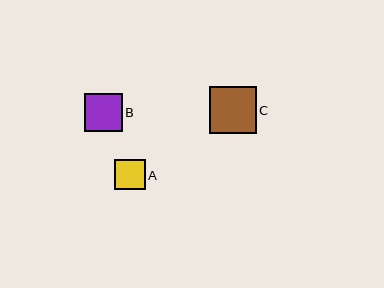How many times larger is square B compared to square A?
Square B is approximately 1.2 times the size of square A.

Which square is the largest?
Square C is the largest with a size of approximately 47 pixels.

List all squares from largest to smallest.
From largest to smallest: C, B, A.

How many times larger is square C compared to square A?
Square C is approximately 1.5 times the size of square A.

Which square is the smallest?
Square A is the smallest with a size of approximately 31 pixels.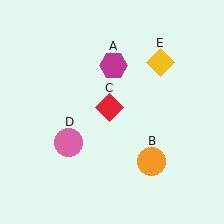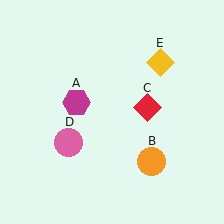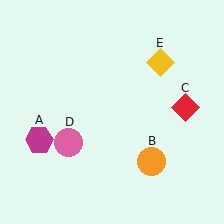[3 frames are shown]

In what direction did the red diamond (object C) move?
The red diamond (object C) moved right.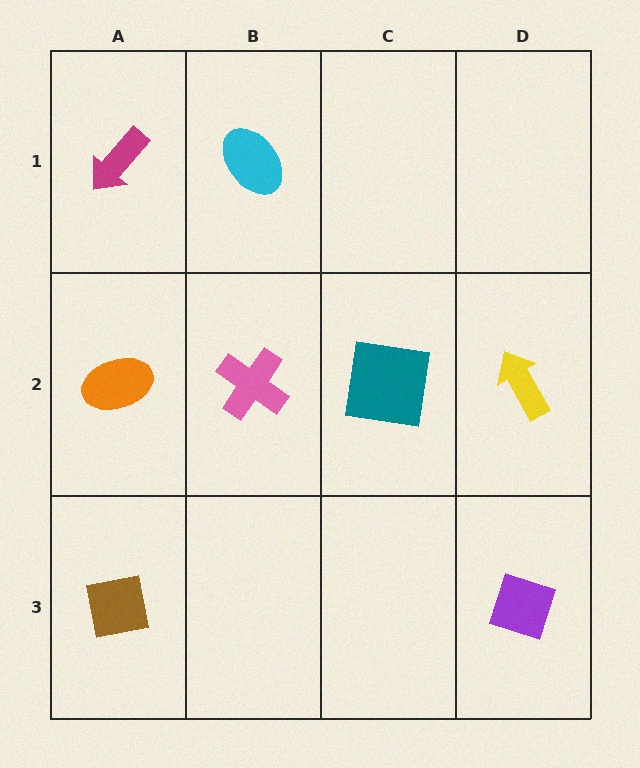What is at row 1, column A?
A magenta arrow.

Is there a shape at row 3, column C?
No, that cell is empty.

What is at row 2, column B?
A pink cross.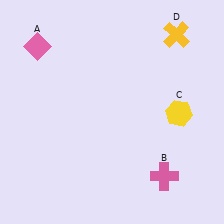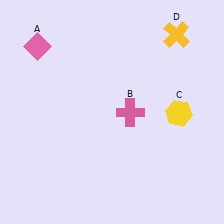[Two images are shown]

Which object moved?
The pink cross (B) moved up.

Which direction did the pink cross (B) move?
The pink cross (B) moved up.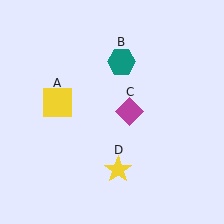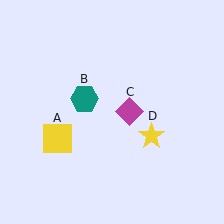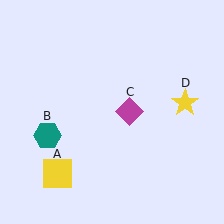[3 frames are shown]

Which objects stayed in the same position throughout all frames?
Magenta diamond (object C) remained stationary.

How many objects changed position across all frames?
3 objects changed position: yellow square (object A), teal hexagon (object B), yellow star (object D).